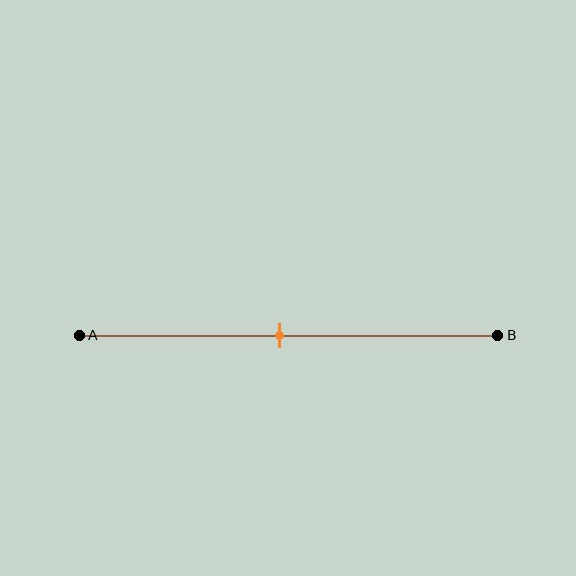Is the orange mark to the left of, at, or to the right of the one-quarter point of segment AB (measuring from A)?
The orange mark is to the right of the one-quarter point of segment AB.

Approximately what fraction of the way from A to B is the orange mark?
The orange mark is approximately 50% of the way from A to B.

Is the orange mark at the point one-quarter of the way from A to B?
No, the mark is at about 50% from A, not at the 25% one-quarter point.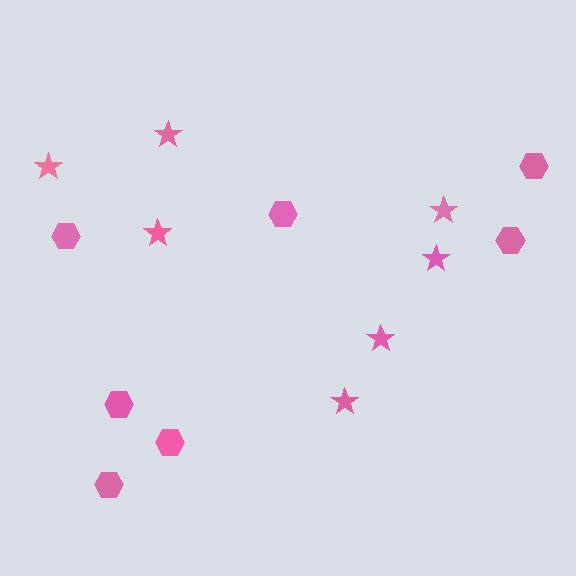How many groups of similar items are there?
There are 2 groups: one group of stars (7) and one group of hexagons (7).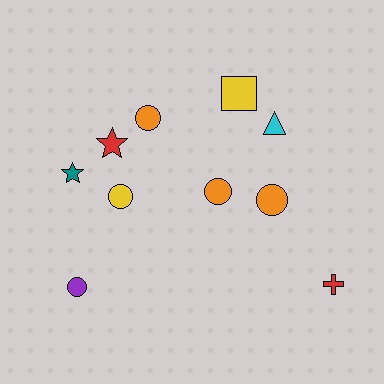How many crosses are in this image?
There is 1 cross.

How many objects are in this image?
There are 10 objects.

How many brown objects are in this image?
There are no brown objects.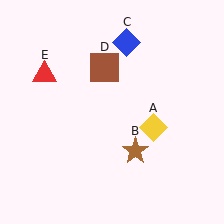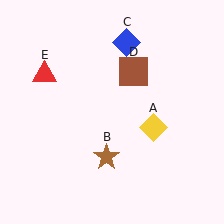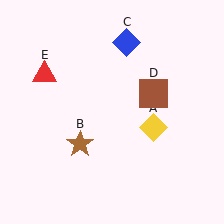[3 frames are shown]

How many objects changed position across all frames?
2 objects changed position: brown star (object B), brown square (object D).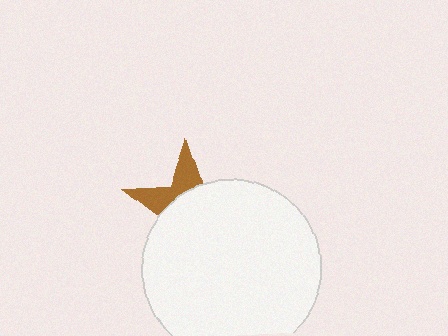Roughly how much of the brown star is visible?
A small part of it is visible (roughly 31%).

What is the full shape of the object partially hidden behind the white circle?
The partially hidden object is a brown star.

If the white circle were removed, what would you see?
You would see the complete brown star.